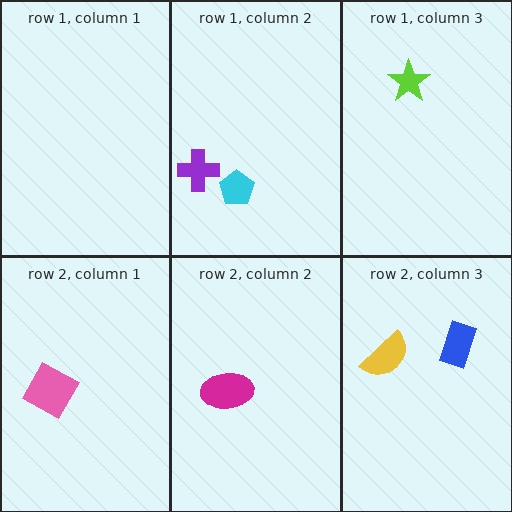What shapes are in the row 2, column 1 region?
The pink diamond.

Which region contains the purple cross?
The row 1, column 2 region.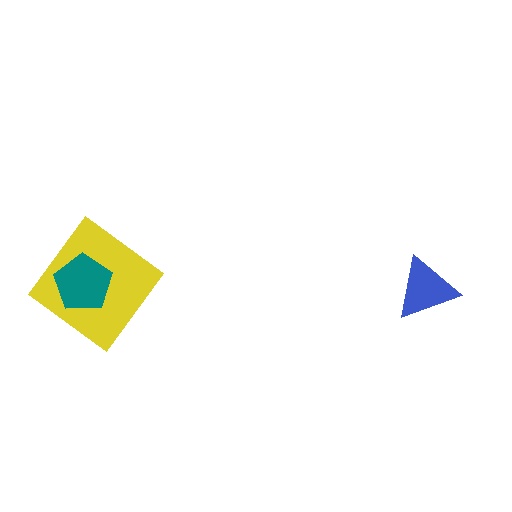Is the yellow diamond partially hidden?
Yes, it is partially covered by another shape.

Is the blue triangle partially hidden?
No, no other shape covers it.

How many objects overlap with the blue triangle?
0 objects overlap with the blue triangle.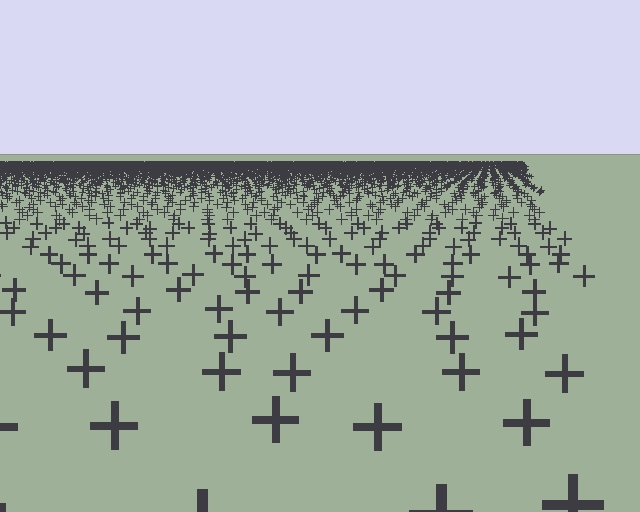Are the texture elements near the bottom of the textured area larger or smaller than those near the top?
Larger. Near the bottom, elements are closer to the viewer and appear at a bigger on-screen size.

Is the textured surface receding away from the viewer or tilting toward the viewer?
The surface is receding away from the viewer. Texture elements get smaller and denser toward the top.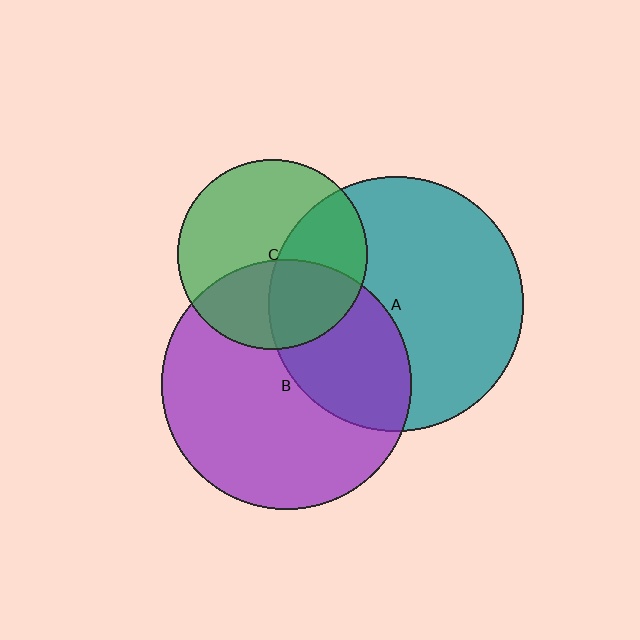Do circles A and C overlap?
Yes.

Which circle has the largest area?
Circle A (teal).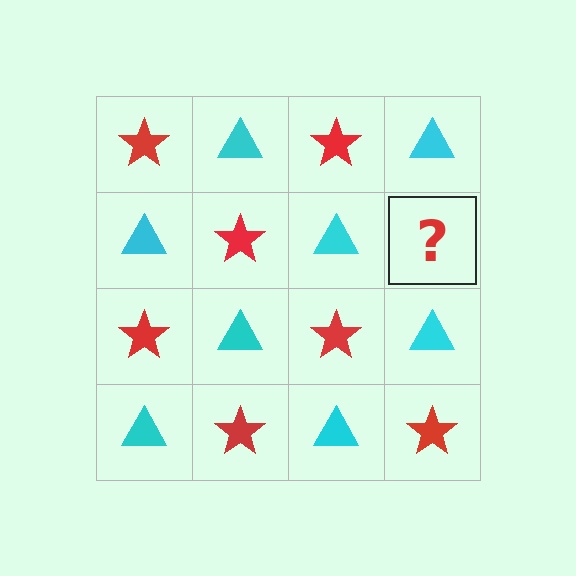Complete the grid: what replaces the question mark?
The question mark should be replaced with a red star.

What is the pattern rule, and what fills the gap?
The rule is that it alternates red star and cyan triangle in a checkerboard pattern. The gap should be filled with a red star.